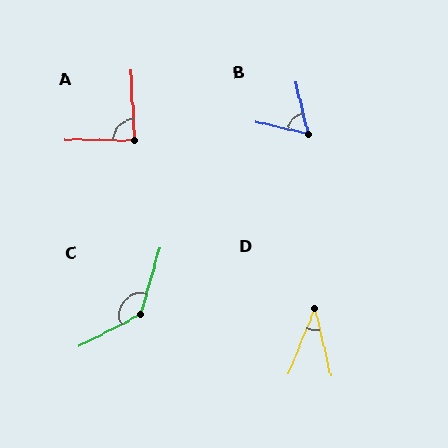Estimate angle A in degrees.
Approximately 86 degrees.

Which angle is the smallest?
D, at approximately 35 degrees.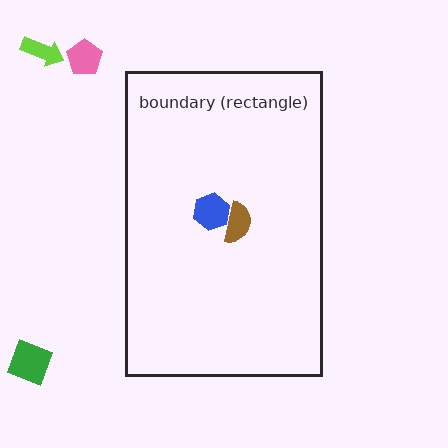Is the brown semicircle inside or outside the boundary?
Inside.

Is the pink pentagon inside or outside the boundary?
Outside.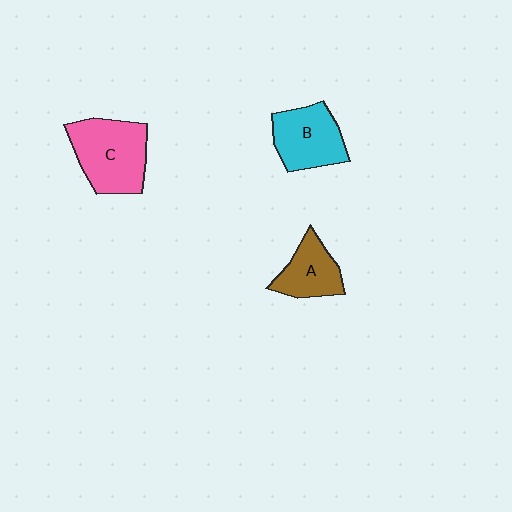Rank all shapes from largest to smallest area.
From largest to smallest: C (pink), B (cyan), A (brown).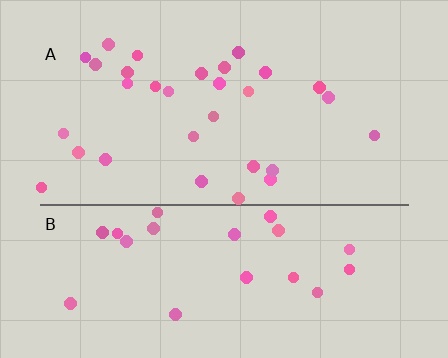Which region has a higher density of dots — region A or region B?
A (the top).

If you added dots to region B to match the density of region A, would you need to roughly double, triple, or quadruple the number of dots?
Approximately double.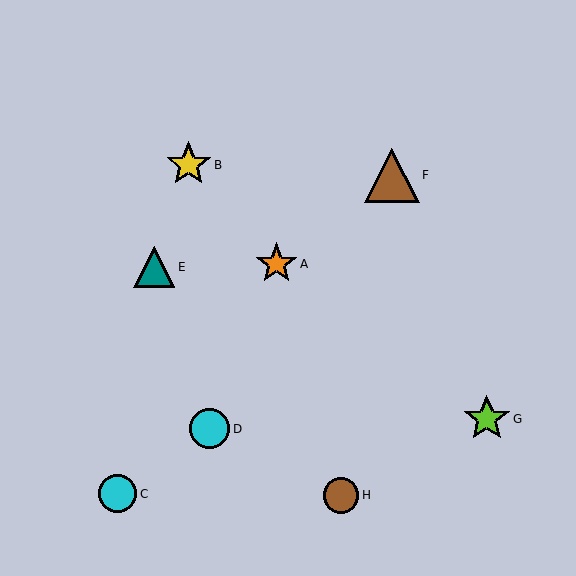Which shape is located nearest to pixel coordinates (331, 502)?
The brown circle (labeled H) at (341, 496) is nearest to that location.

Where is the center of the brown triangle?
The center of the brown triangle is at (392, 175).